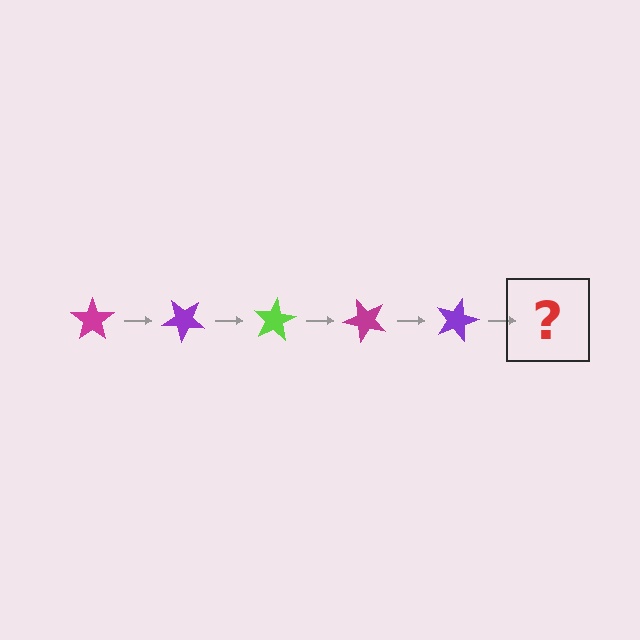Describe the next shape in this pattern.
It should be a lime star, rotated 200 degrees from the start.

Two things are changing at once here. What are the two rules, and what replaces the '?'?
The two rules are that it rotates 40 degrees each step and the color cycles through magenta, purple, and lime. The '?' should be a lime star, rotated 200 degrees from the start.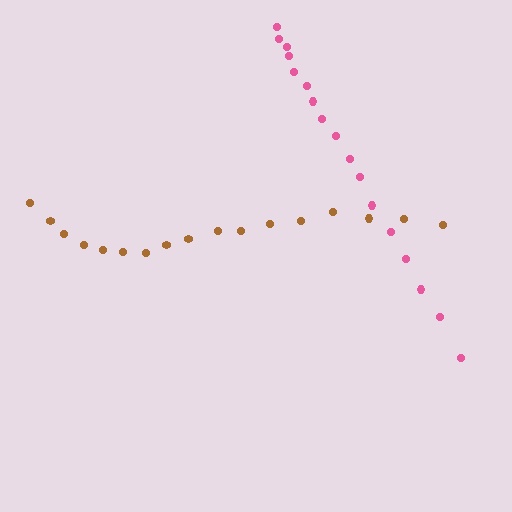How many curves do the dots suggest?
There are 2 distinct paths.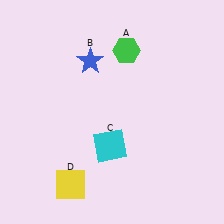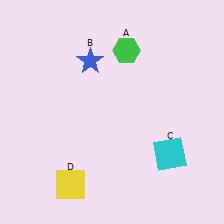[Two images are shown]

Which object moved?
The cyan square (C) moved right.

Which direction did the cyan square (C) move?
The cyan square (C) moved right.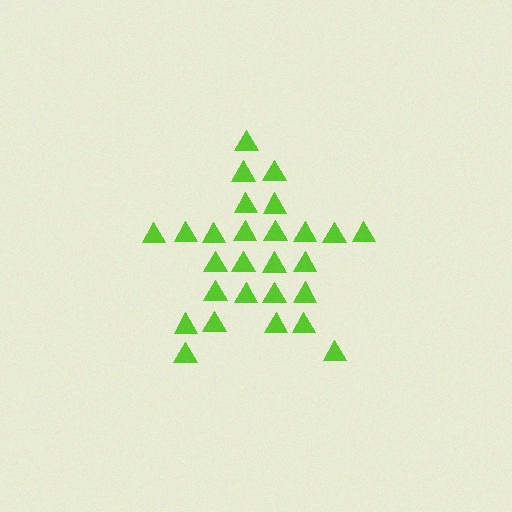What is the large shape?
The large shape is a star.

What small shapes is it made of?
It is made of small triangles.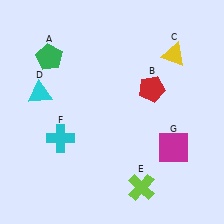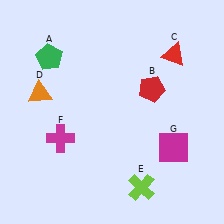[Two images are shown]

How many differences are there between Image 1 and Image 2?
There are 3 differences between the two images.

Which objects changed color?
C changed from yellow to red. D changed from cyan to orange. F changed from cyan to magenta.